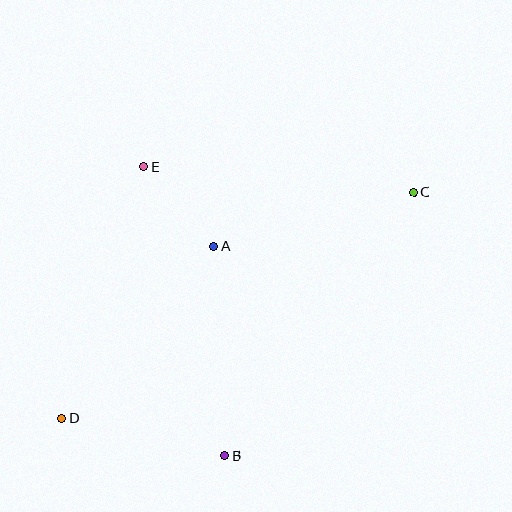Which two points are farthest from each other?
Points C and D are farthest from each other.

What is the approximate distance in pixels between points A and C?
The distance between A and C is approximately 207 pixels.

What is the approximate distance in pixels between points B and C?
The distance between B and C is approximately 324 pixels.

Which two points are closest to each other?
Points A and E are closest to each other.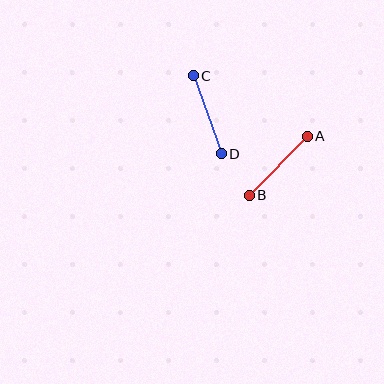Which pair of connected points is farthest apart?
Points C and D are farthest apart.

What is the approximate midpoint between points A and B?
The midpoint is at approximately (278, 166) pixels.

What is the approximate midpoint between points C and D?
The midpoint is at approximately (207, 115) pixels.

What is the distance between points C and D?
The distance is approximately 83 pixels.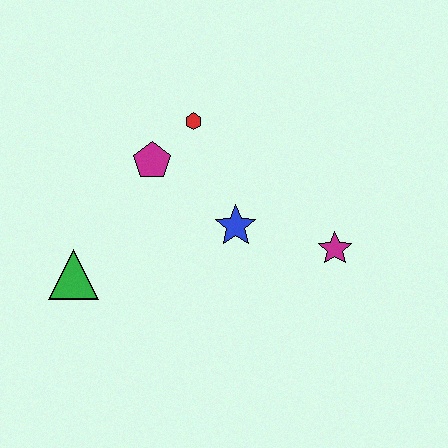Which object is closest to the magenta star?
The blue star is closest to the magenta star.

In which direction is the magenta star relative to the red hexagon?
The magenta star is to the right of the red hexagon.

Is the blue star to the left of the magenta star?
Yes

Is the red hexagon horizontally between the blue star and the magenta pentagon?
Yes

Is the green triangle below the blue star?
Yes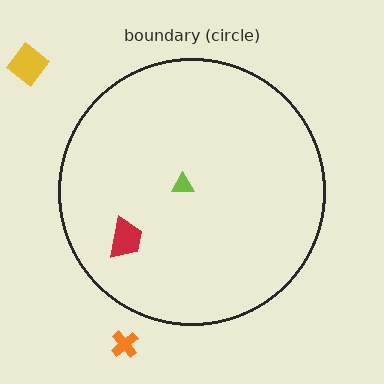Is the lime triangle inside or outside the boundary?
Inside.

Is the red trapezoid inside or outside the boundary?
Inside.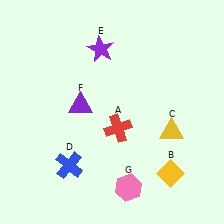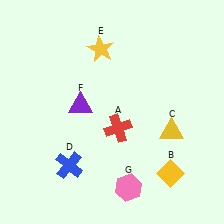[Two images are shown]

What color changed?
The star (E) changed from purple in Image 1 to yellow in Image 2.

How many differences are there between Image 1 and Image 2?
There is 1 difference between the two images.